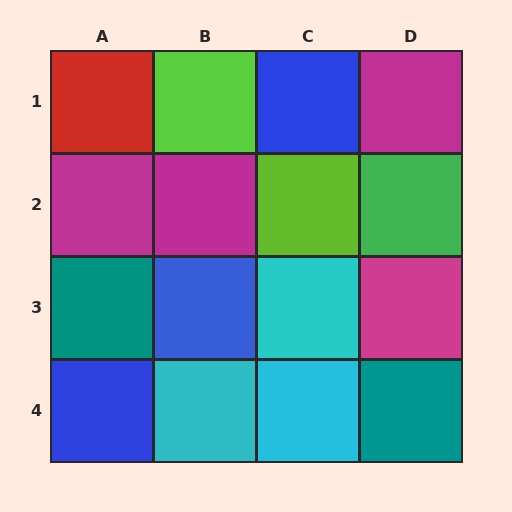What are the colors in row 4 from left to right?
Blue, cyan, cyan, teal.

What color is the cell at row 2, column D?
Green.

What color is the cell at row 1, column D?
Magenta.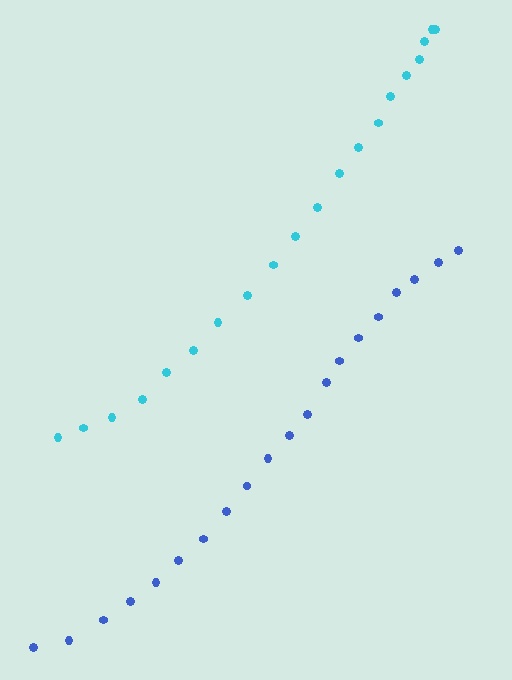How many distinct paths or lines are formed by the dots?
There are 2 distinct paths.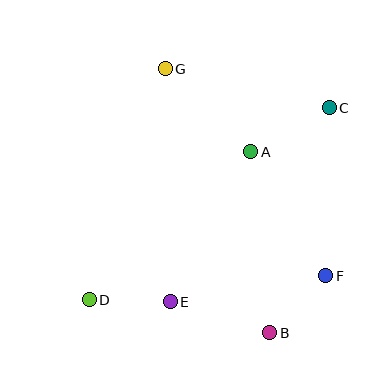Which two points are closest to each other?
Points B and F are closest to each other.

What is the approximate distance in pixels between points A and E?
The distance between A and E is approximately 170 pixels.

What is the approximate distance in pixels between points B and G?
The distance between B and G is approximately 284 pixels.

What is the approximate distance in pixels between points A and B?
The distance between A and B is approximately 182 pixels.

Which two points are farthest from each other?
Points C and D are farthest from each other.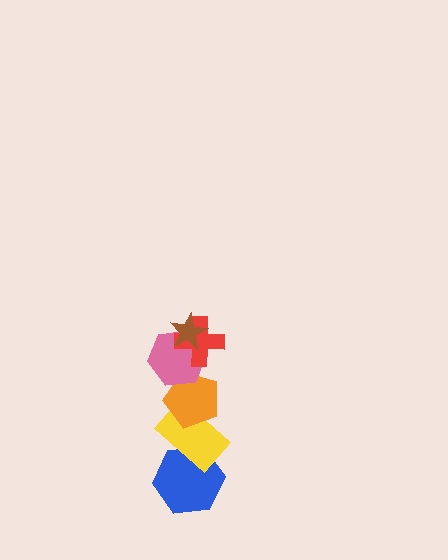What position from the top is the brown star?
The brown star is 1st from the top.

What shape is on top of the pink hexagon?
The red cross is on top of the pink hexagon.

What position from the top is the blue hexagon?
The blue hexagon is 6th from the top.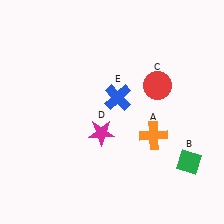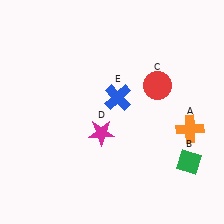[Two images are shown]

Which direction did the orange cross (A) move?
The orange cross (A) moved right.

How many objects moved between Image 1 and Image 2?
1 object moved between the two images.